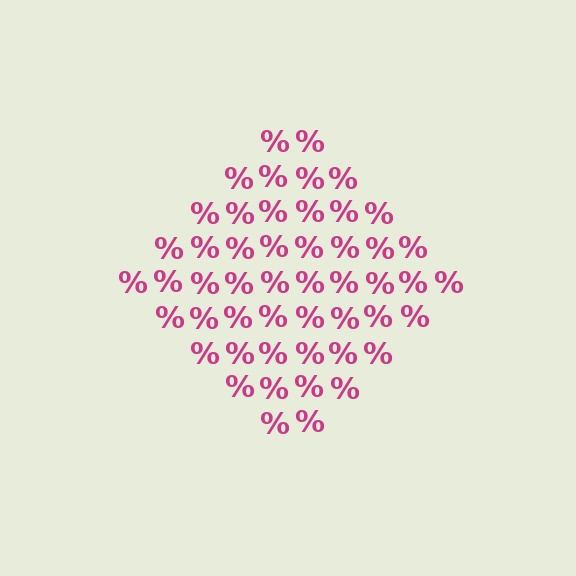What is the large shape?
The large shape is a diamond.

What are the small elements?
The small elements are percent signs.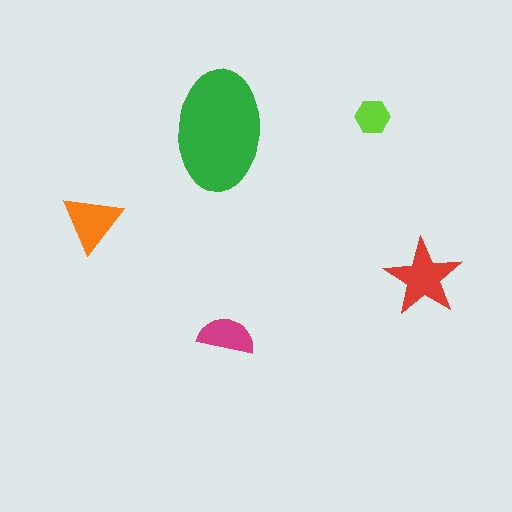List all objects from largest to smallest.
The green ellipse, the red star, the orange triangle, the magenta semicircle, the lime hexagon.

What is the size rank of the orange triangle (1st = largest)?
3rd.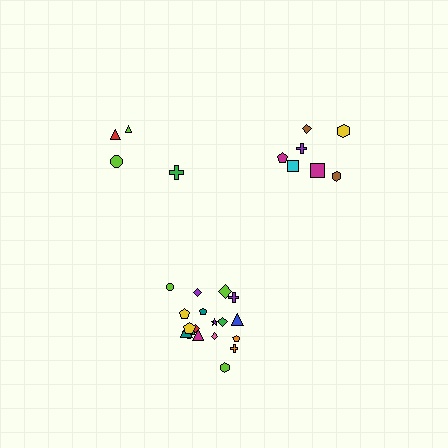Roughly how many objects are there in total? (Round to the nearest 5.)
Roughly 30 objects in total.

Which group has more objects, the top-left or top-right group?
The top-right group.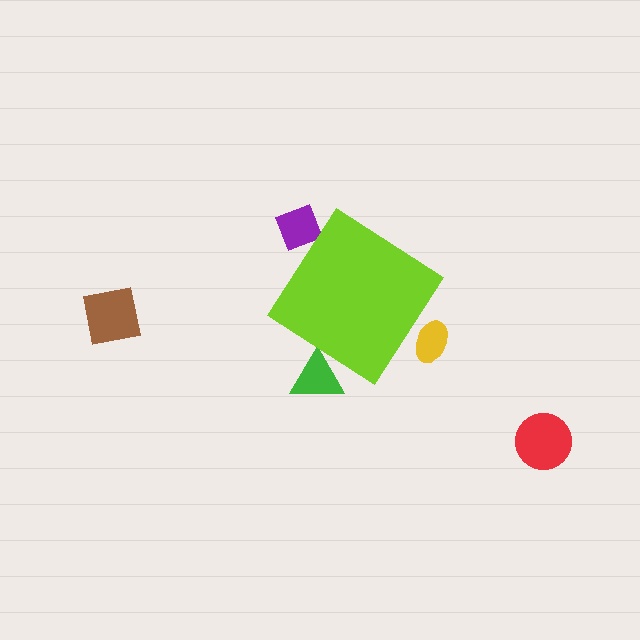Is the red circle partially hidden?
No, the red circle is fully visible.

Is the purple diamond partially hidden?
Yes, the purple diamond is partially hidden behind the lime diamond.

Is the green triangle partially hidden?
Yes, the green triangle is partially hidden behind the lime diamond.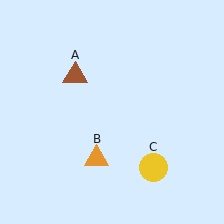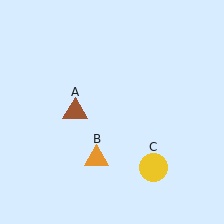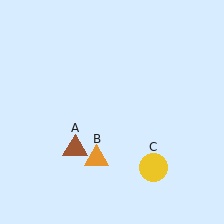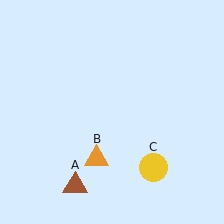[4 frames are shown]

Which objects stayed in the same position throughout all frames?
Orange triangle (object B) and yellow circle (object C) remained stationary.